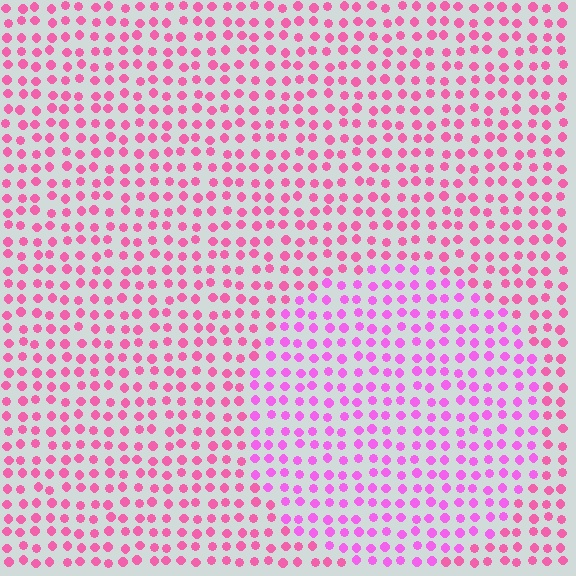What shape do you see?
I see a circle.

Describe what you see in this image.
The image is filled with small pink elements in a uniform arrangement. A circle-shaped region is visible where the elements are tinted to a slightly different hue, forming a subtle color boundary.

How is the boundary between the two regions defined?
The boundary is defined purely by a slight shift in hue (about 27 degrees). Spacing, size, and orientation are identical on both sides.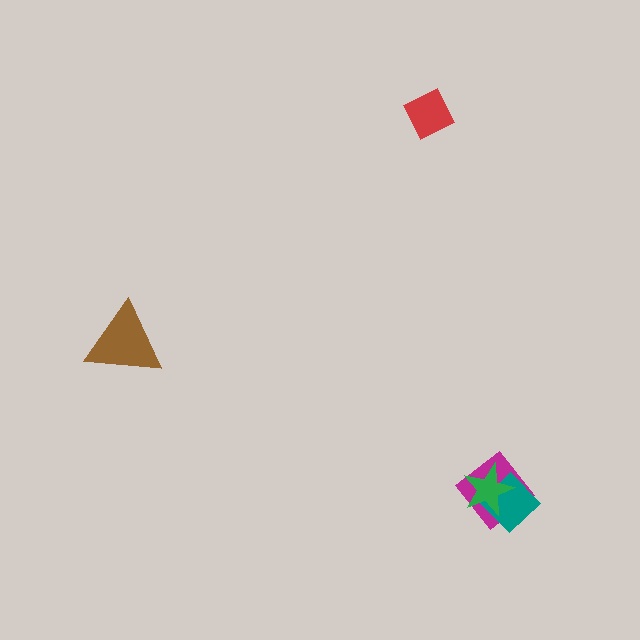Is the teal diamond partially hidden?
Yes, it is partially covered by another shape.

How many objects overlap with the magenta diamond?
2 objects overlap with the magenta diamond.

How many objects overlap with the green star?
2 objects overlap with the green star.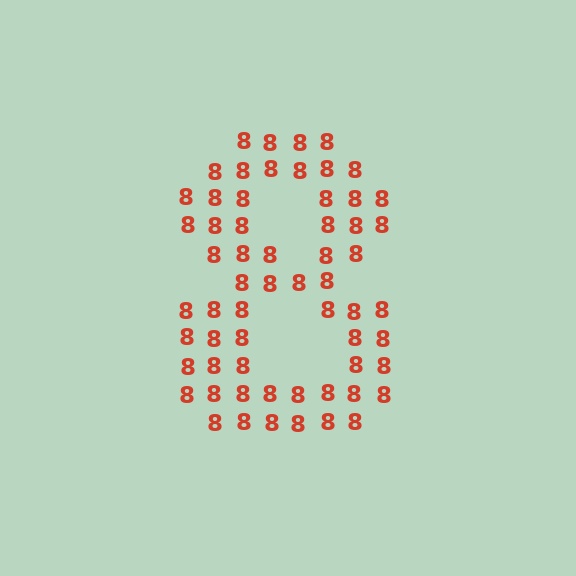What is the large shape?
The large shape is the digit 8.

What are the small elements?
The small elements are digit 8's.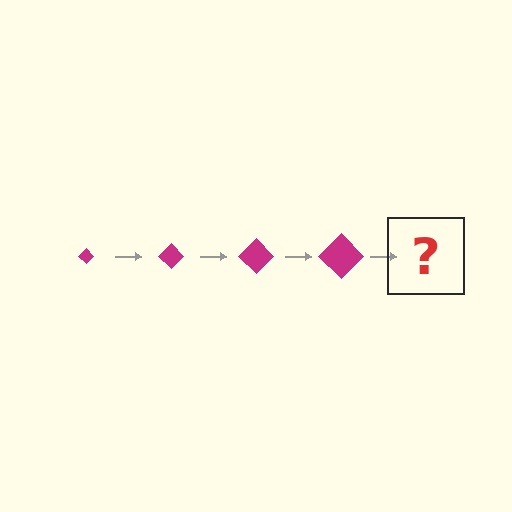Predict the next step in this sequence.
The next step is a magenta diamond, larger than the previous one.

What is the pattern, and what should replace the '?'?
The pattern is that the diamond gets progressively larger each step. The '?' should be a magenta diamond, larger than the previous one.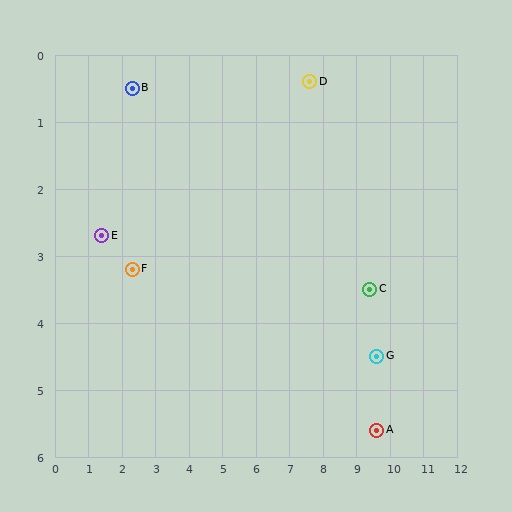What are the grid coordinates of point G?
Point G is at approximately (9.6, 4.5).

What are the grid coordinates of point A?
Point A is at approximately (9.6, 5.6).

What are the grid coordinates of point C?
Point C is at approximately (9.4, 3.5).